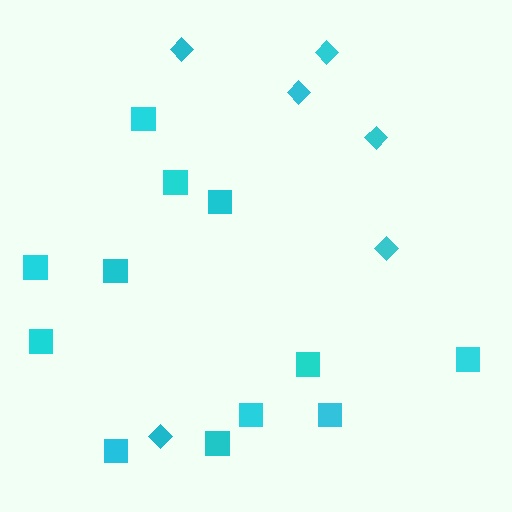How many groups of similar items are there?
There are 2 groups: one group of squares (12) and one group of diamonds (6).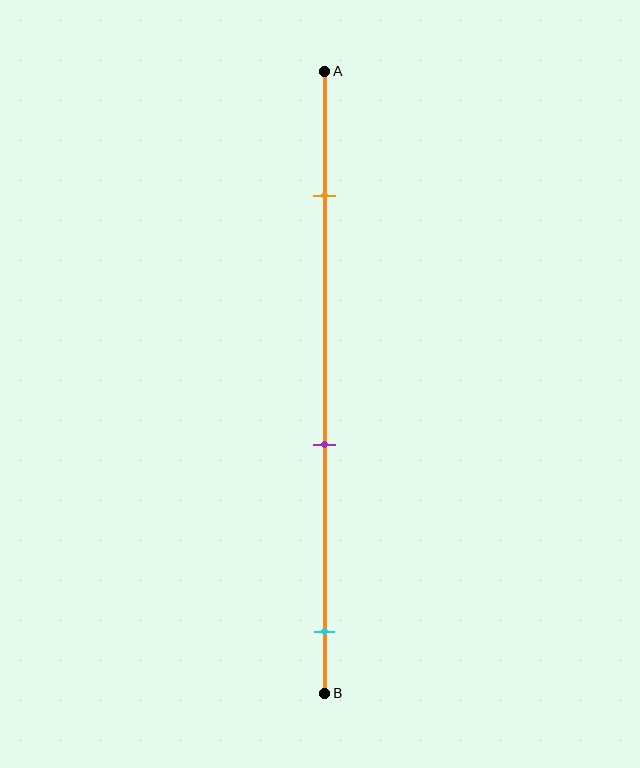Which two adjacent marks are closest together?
The purple and cyan marks are the closest adjacent pair.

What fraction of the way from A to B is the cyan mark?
The cyan mark is approximately 90% (0.9) of the way from A to B.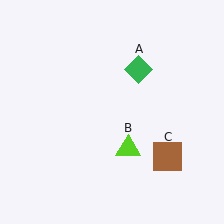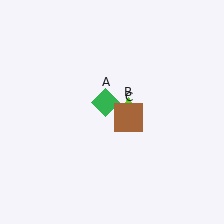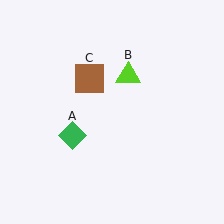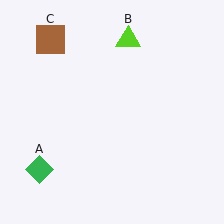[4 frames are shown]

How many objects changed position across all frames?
3 objects changed position: green diamond (object A), lime triangle (object B), brown square (object C).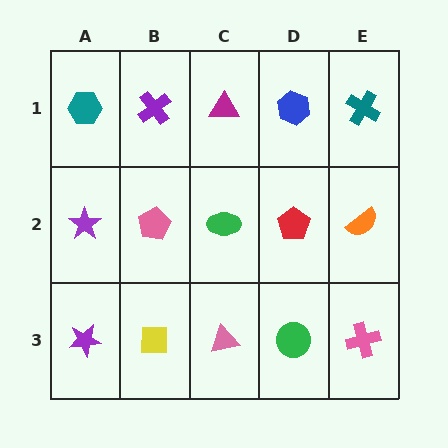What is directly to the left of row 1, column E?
A blue hexagon.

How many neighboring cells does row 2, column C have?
4.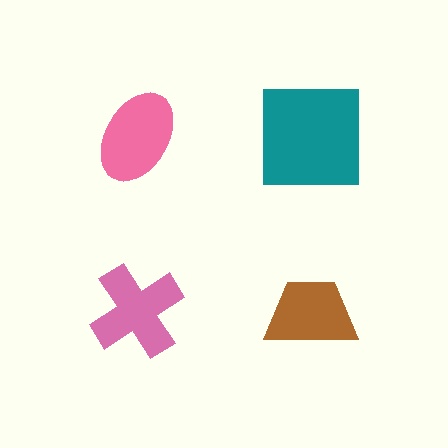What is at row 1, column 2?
A teal square.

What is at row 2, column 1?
A pink cross.